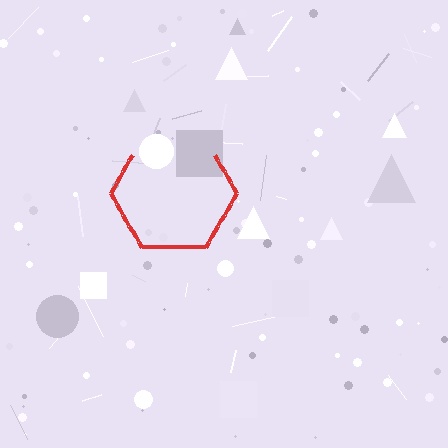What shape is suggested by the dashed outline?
The dashed outline suggests a hexagon.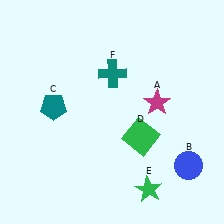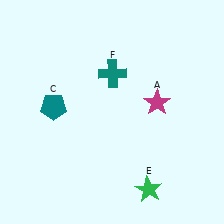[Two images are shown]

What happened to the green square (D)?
The green square (D) was removed in Image 2. It was in the bottom-right area of Image 1.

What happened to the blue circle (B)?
The blue circle (B) was removed in Image 2. It was in the bottom-right area of Image 1.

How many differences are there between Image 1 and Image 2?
There are 2 differences between the two images.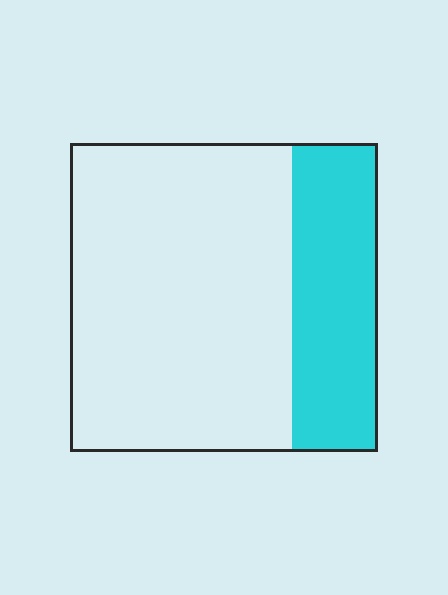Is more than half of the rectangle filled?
No.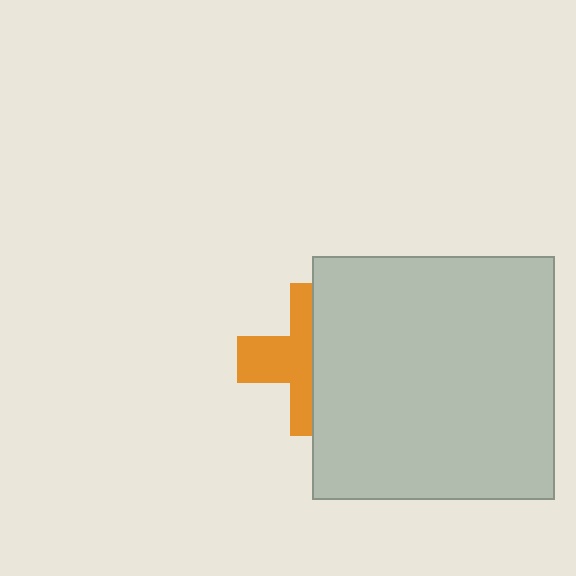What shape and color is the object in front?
The object in front is a light gray square.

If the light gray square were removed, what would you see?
You would see the complete orange cross.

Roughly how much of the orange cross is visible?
About half of it is visible (roughly 48%).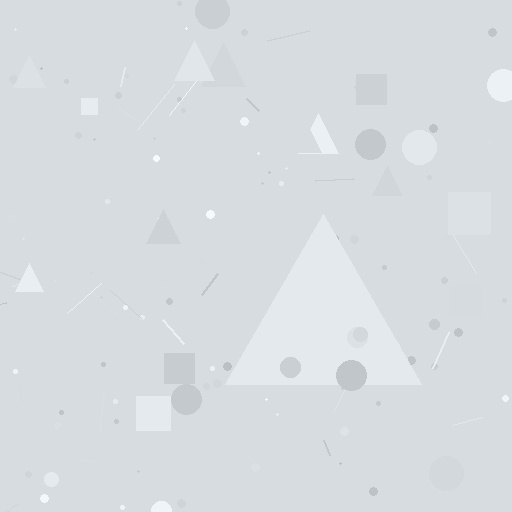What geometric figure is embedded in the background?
A triangle is embedded in the background.